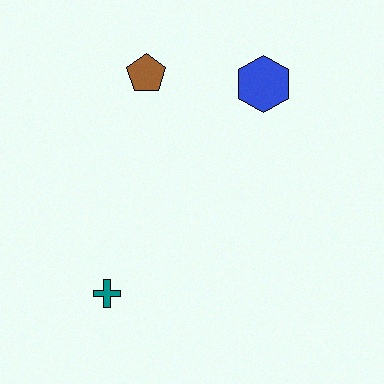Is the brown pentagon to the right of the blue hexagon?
No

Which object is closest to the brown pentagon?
The blue hexagon is closest to the brown pentagon.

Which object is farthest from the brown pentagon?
The teal cross is farthest from the brown pentagon.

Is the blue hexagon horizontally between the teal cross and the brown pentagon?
No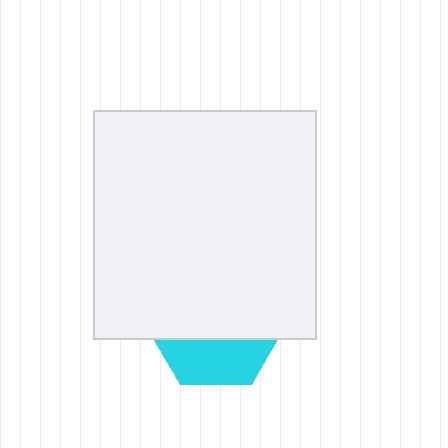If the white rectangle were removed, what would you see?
You would see the complete cyan hexagon.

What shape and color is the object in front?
The object in front is a white rectangle.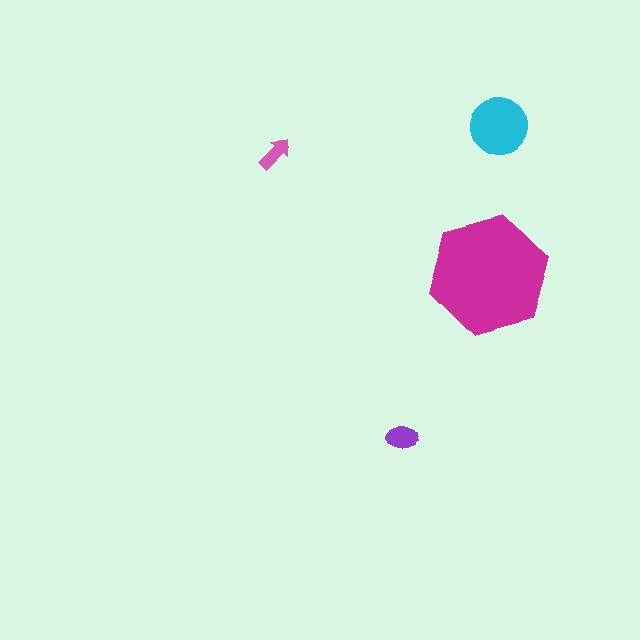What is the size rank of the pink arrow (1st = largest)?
4th.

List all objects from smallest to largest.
The pink arrow, the purple ellipse, the cyan circle, the magenta hexagon.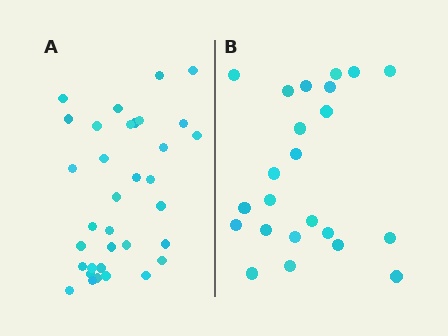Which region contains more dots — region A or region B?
Region A (the left region) has more dots.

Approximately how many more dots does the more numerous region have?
Region A has roughly 12 or so more dots than region B.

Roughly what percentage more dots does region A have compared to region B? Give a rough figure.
About 50% more.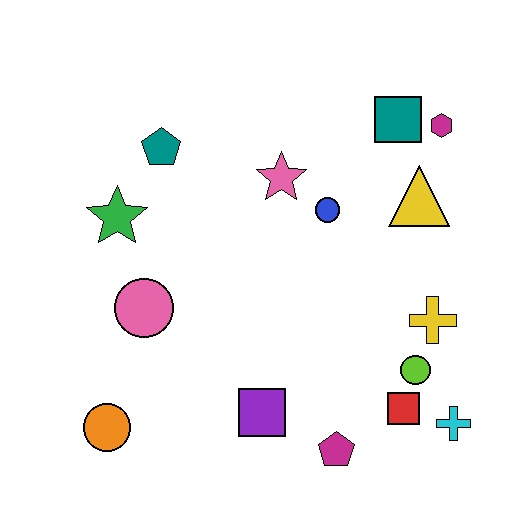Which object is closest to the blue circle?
The pink star is closest to the blue circle.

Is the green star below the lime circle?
No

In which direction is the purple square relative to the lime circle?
The purple square is to the left of the lime circle.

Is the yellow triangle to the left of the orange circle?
No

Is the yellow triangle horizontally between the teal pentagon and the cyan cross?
Yes